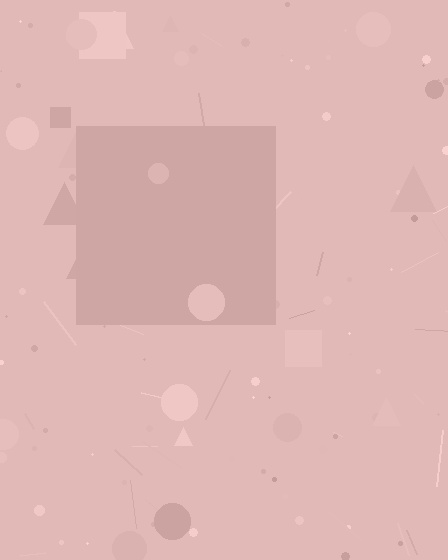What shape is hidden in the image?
A square is hidden in the image.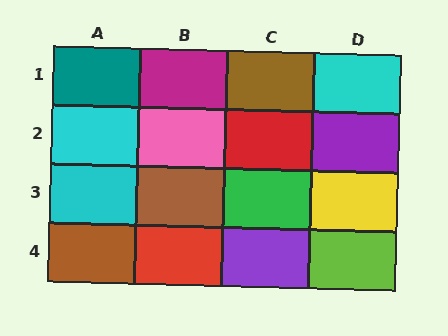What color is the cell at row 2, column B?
Pink.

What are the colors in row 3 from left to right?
Cyan, brown, green, yellow.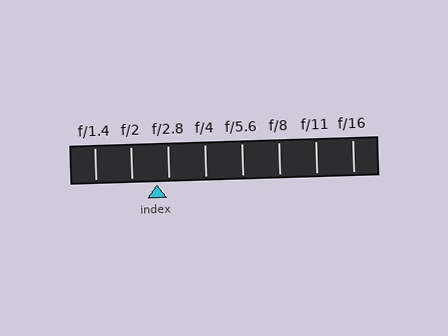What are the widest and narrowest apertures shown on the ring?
The widest aperture shown is f/1.4 and the narrowest is f/16.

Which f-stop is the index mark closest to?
The index mark is closest to f/2.8.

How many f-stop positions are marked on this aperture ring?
There are 8 f-stop positions marked.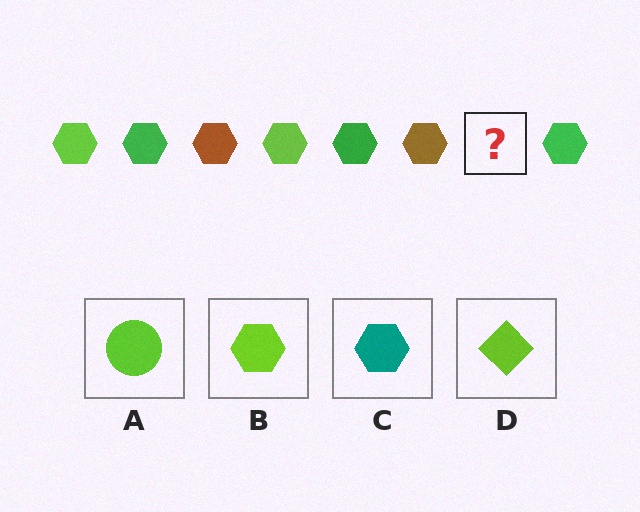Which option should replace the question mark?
Option B.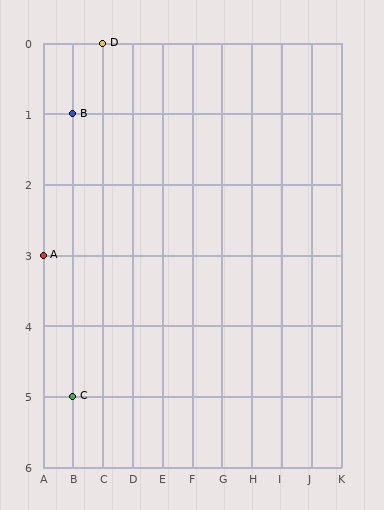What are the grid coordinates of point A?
Point A is at grid coordinates (A, 3).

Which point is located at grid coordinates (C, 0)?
Point D is at (C, 0).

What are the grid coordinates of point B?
Point B is at grid coordinates (B, 1).